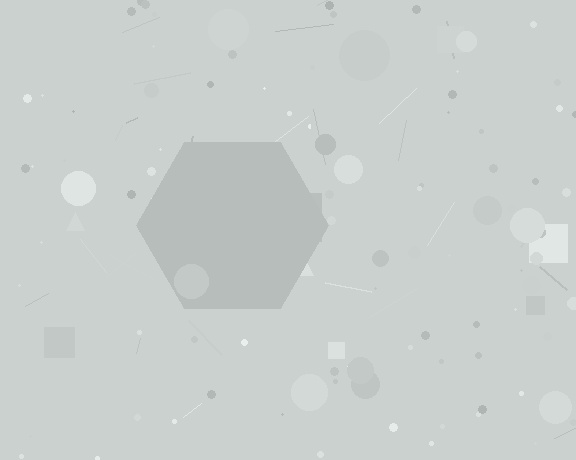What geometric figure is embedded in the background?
A hexagon is embedded in the background.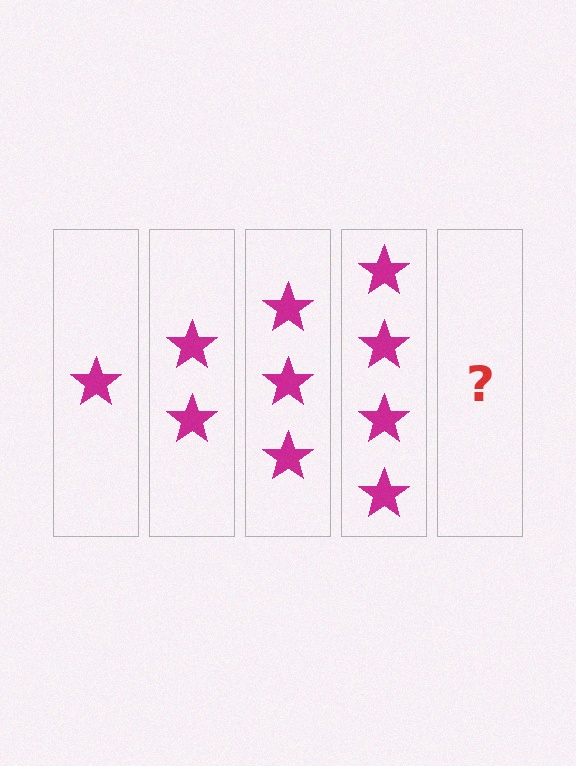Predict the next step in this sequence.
The next step is 5 stars.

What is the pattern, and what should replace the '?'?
The pattern is that each step adds one more star. The '?' should be 5 stars.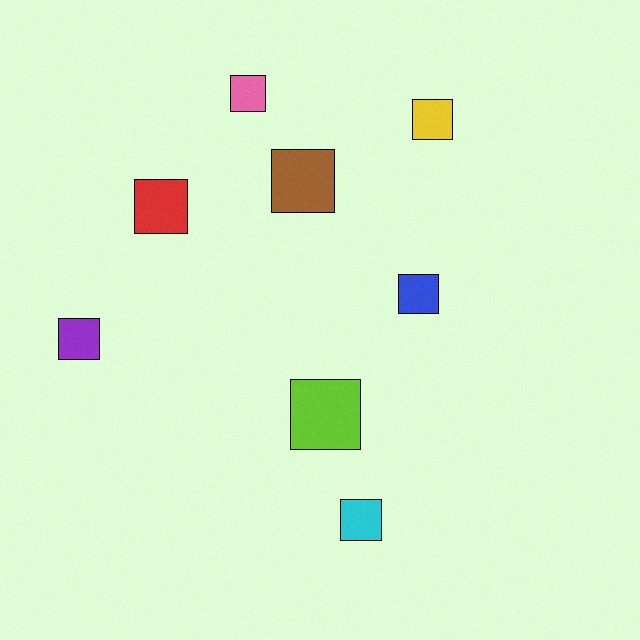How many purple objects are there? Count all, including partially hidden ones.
There is 1 purple object.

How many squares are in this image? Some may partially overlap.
There are 8 squares.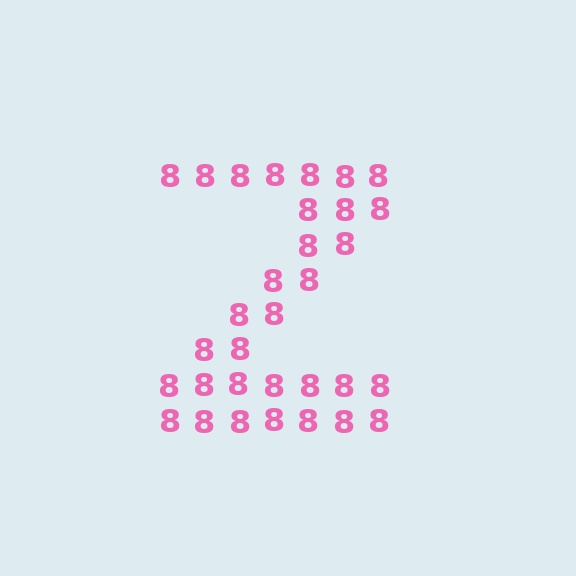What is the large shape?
The large shape is the letter Z.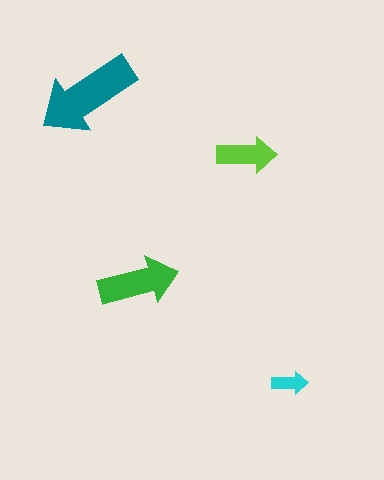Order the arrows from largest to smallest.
the teal one, the green one, the lime one, the cyan one.